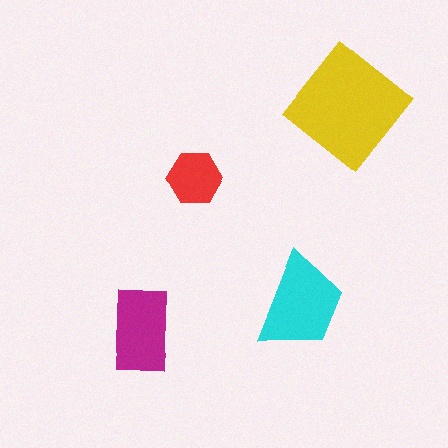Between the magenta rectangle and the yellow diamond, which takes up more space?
The yellow diamond.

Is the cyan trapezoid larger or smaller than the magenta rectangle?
Larger.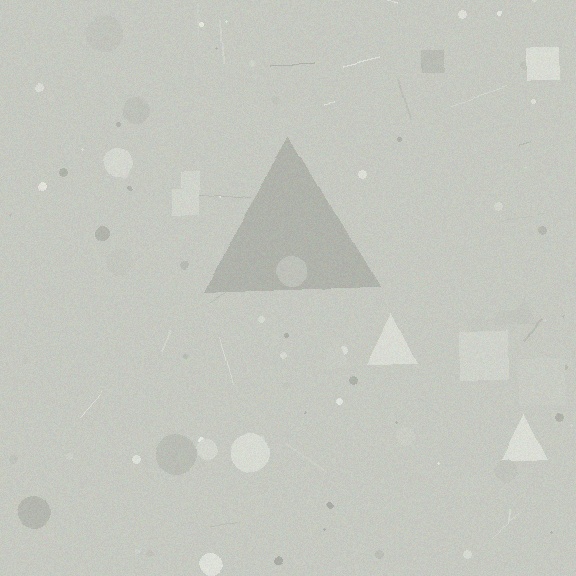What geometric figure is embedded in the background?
A triangle is embedded in the background.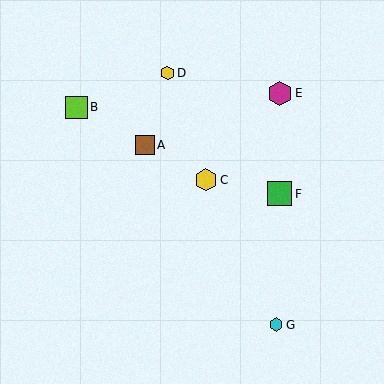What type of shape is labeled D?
Shape D is a yellow hexagon.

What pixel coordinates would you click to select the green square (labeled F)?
Click at (280, 194) to select the green square F.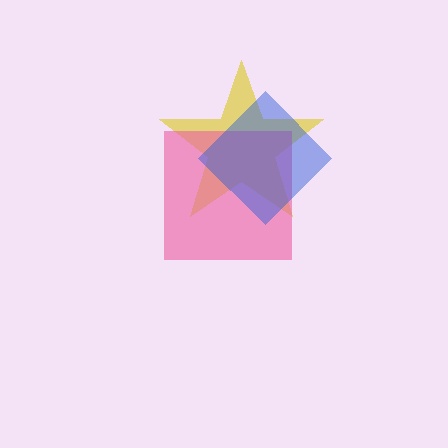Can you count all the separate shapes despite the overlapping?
Yes, there are 3 separate shapes.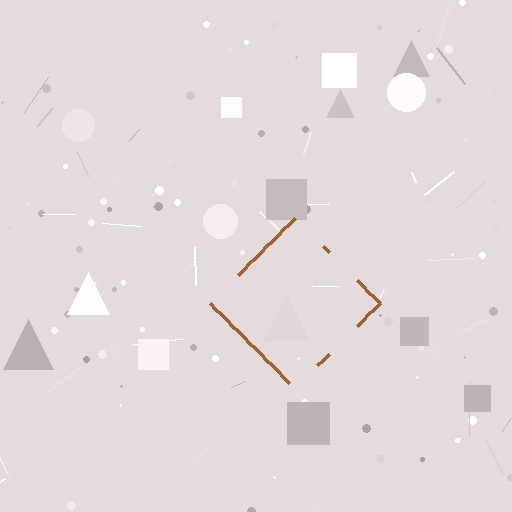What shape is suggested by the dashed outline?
The dashed outline suggests a diamond.